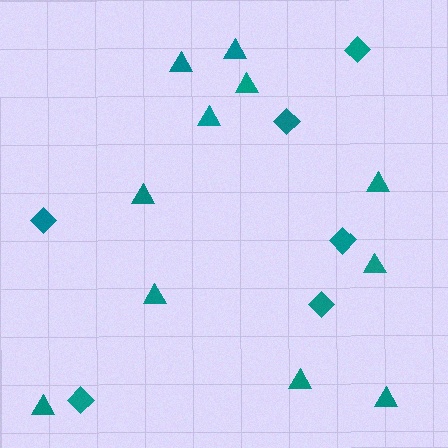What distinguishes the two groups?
There are 2 groups: one group of triangles (11) and one group of diamonds (6).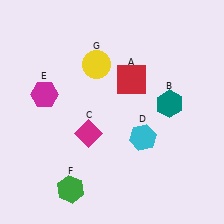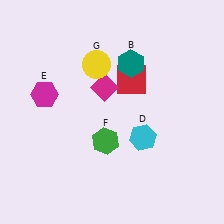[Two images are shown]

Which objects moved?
The objects that moved are: the teal hexagon (B), the magenta diamond (C), the green hexagon (F).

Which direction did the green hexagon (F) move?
The green hexagon (F) moved up.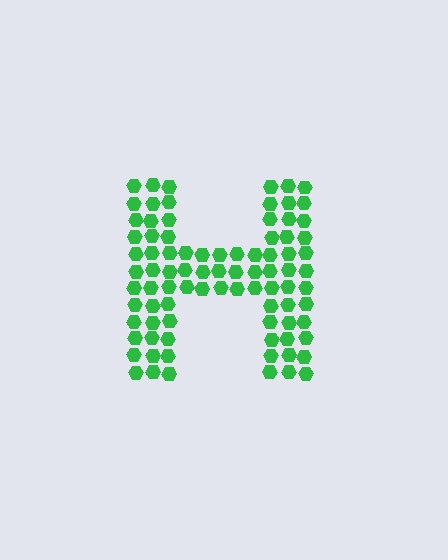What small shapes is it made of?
It is made of small hexagons.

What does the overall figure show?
The overall figure shows the letter H.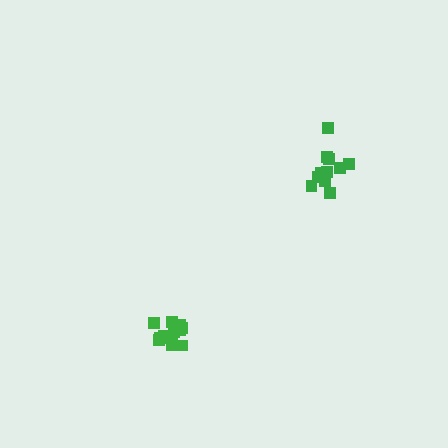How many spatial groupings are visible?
There are 2 spatial groupings.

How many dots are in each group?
Group 1: 12 dots, Group 2: 11 dots (23 total).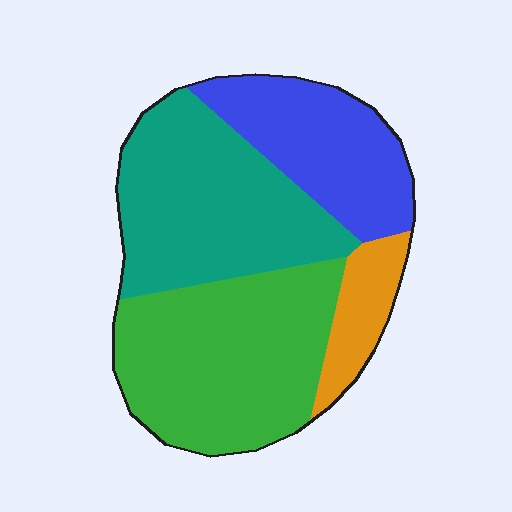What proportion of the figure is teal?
Teal takes up about one third (1/3) of the figure.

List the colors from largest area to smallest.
From largest to smallest: green, teal, blue, orange.